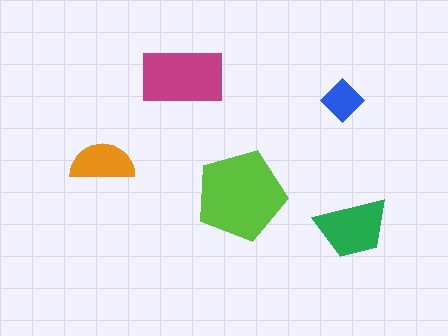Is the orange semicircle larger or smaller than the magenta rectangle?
Smaller.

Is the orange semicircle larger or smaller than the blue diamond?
Larger.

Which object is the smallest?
The blue diamond.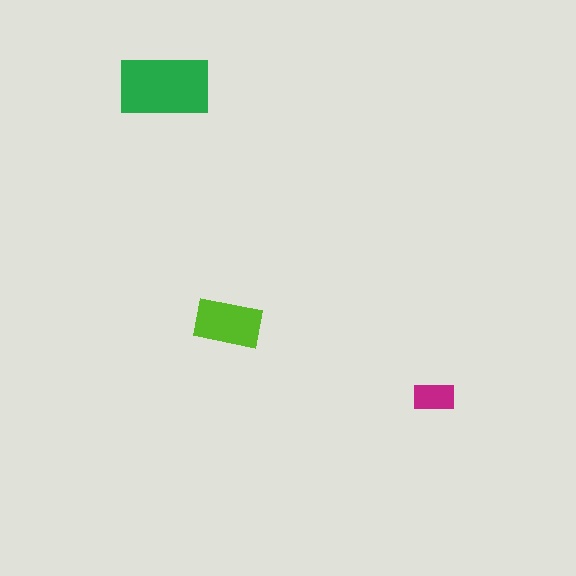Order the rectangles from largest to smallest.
the green one, the lime one, the magenta one.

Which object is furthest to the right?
The magenta rectangle is rightmost.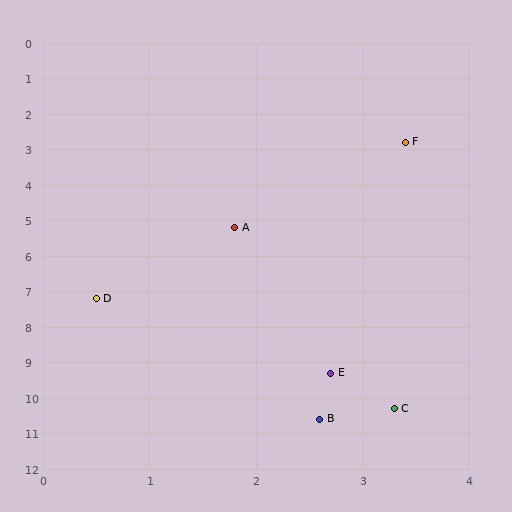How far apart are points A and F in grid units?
Points A and F are about 2.9 grid units apart.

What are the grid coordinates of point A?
Point A is at approximately (1.8, 5.2).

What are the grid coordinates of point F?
Point F is at approximately (3.4, 2.8).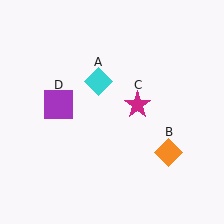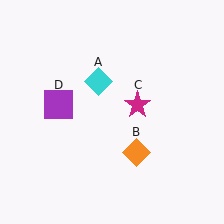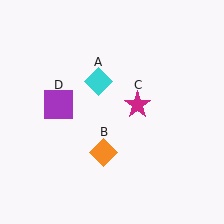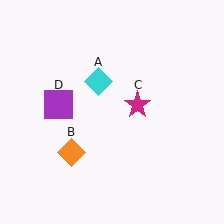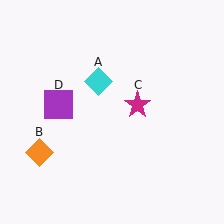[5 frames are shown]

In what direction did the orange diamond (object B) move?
The orange diamond (object B) moved left.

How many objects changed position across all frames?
1 object changed position: orange diamond (object B).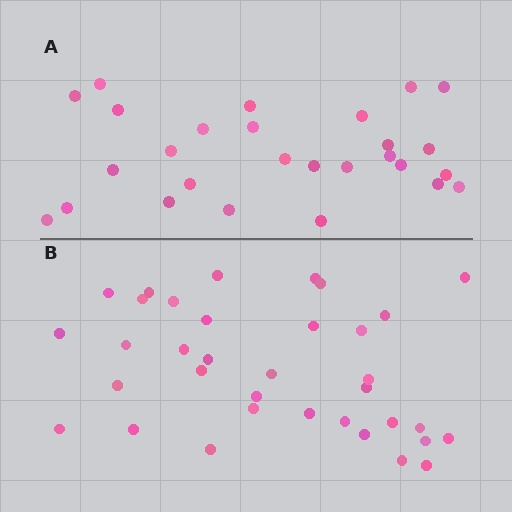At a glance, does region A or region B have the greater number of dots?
Region B (the bottom region) has more dots.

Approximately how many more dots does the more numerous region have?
Region B has roughly 8 or so more dots than region A.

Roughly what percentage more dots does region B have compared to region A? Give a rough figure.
About 30% more.